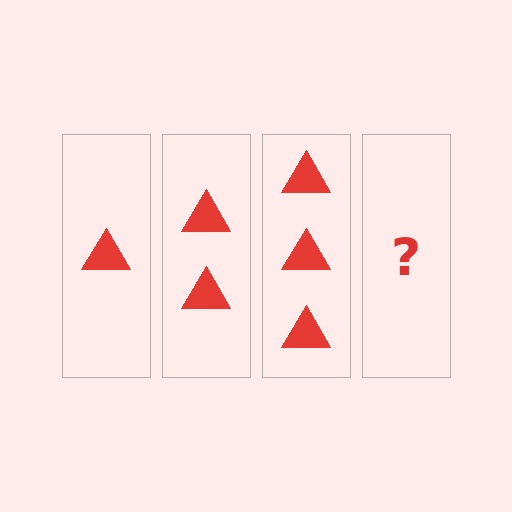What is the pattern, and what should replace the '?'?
The pattern is that each step adds one more triangle. The '?' should be 4 triangles.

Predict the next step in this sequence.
The next step is 4 triangles.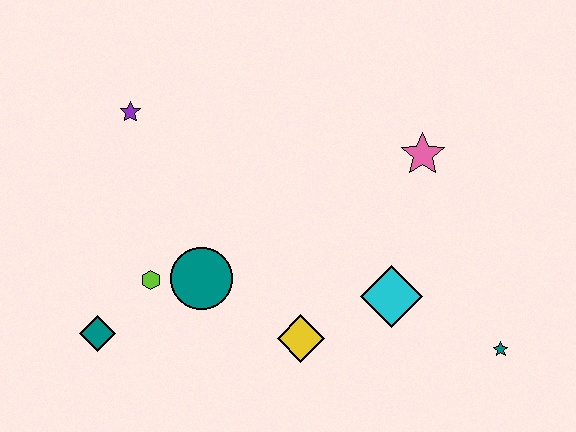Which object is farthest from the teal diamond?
The teal star is farthest from the teal diamond.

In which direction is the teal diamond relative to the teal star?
The teal diamond is to the left of the teal star.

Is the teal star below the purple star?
Yes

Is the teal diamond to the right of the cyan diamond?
No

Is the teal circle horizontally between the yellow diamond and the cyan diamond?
No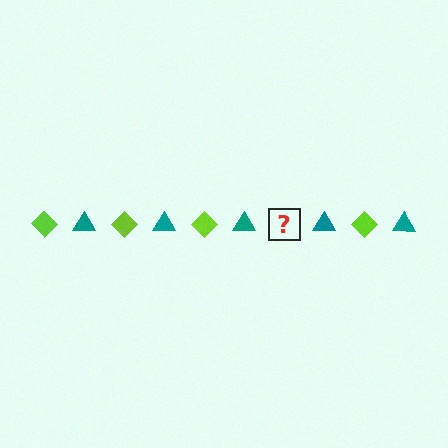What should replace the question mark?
The question mark should be replaced with a lime diamond.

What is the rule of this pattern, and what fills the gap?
The rule is that the pattern alternates between lime diamond and teal triangle. The gap should be filled with a lime diamond.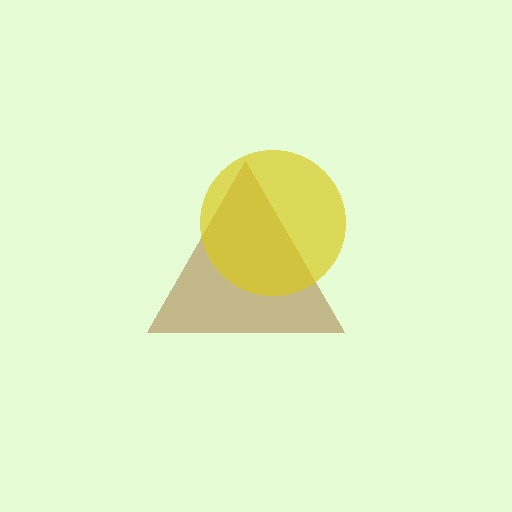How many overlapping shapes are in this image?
There are 2 overlapping shapes in the image.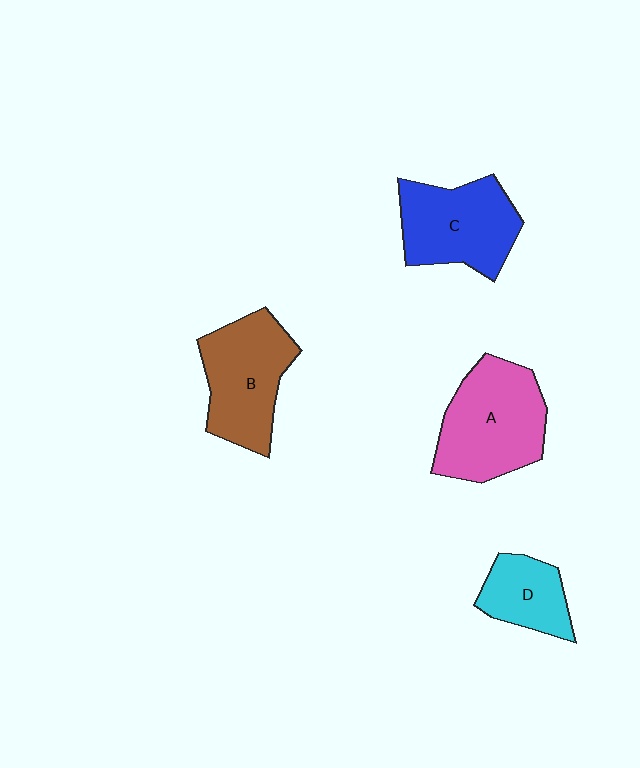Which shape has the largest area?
Shape A (pink).